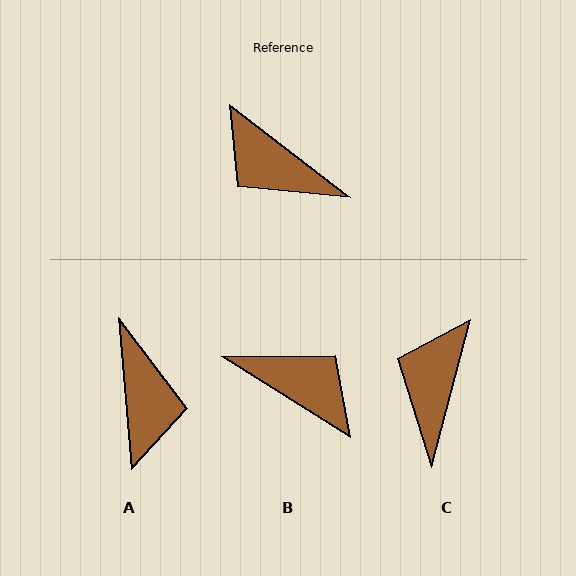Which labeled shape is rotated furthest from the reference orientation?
B, about 174 degrees away.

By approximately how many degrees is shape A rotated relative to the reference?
Approximately 132 degrees counter-clockwise.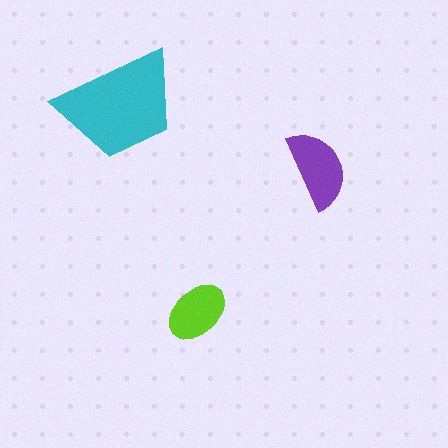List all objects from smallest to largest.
The lime ellipse, the purple semicircle, the cyan trapezoid.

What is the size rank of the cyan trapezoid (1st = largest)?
1st.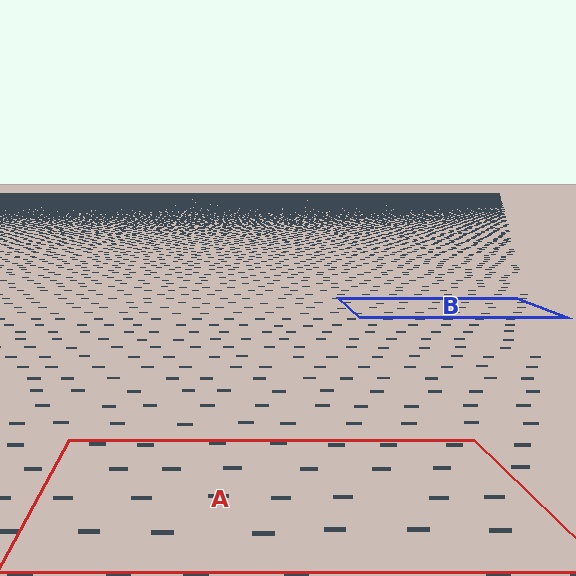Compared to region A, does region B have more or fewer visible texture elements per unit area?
Region B has more texture elements per unit area — they are packed more densely because it is farther away.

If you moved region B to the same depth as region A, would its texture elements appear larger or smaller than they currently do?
They would appear larger. At a closer depth, the same texture elements are projected at a bigger on-screen size.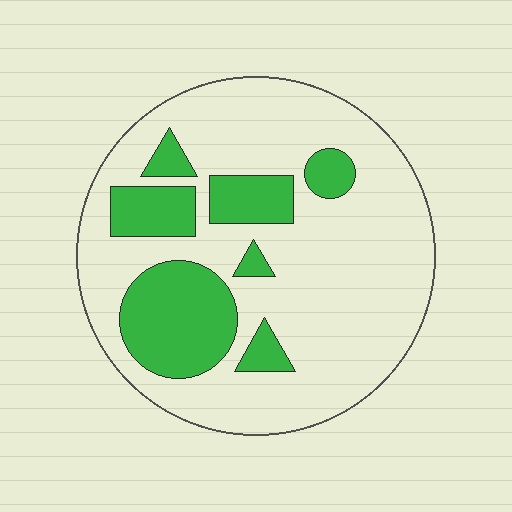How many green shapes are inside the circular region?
7.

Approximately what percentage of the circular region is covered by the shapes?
Approximately 25%.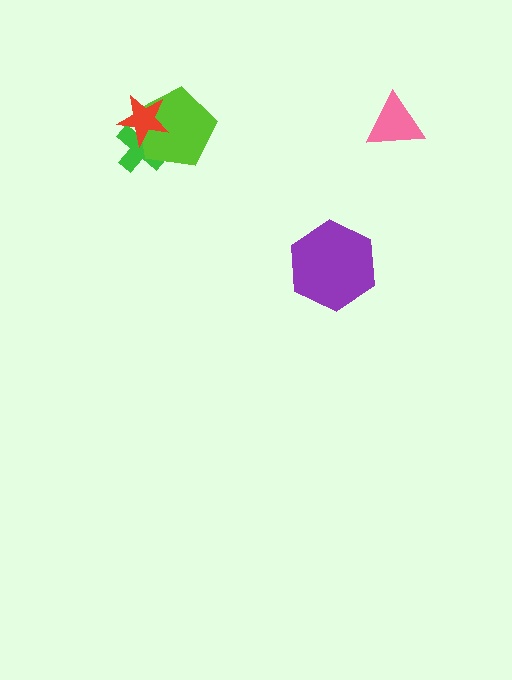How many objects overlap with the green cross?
2 objects overlap with the green cross.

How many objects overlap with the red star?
2 objects overlap with the red star.